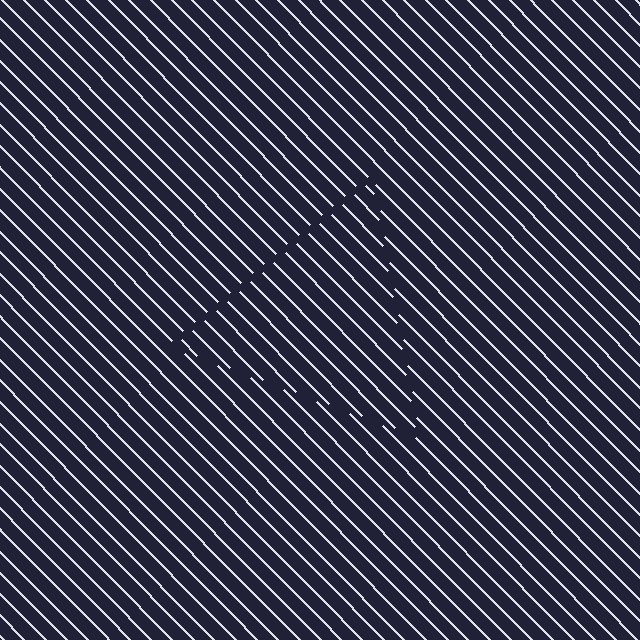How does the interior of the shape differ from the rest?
The interior of the shape contains the same grating, shifted by half a period — the contour is defined by the phase discontinuity where line-ends from the inner and outer gratings abut.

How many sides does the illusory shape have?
3 sides — the line-ends trace a triangle.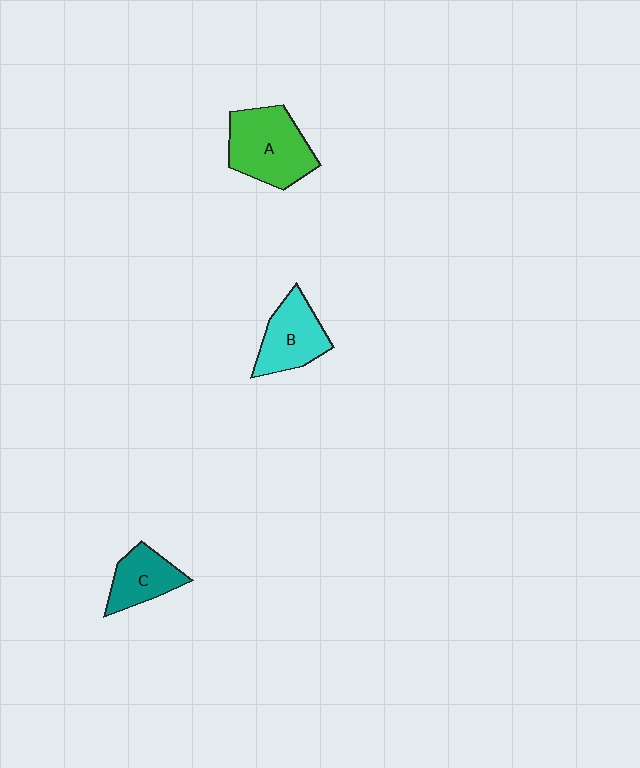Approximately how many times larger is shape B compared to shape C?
Approximately 1.2 times.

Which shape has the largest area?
Shape A (green).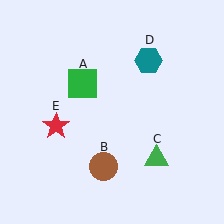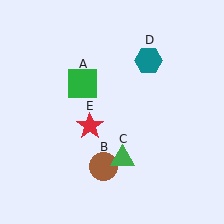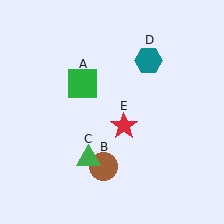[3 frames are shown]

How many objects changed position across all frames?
2 objects changed position: green triangle (object C), red star (object E).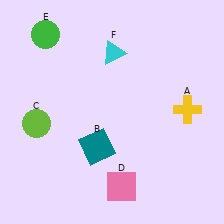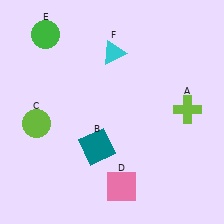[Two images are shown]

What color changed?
The cross (A) changed from yellow in Image 1 to lime in Image 2.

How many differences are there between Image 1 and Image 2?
There is 1 difference between the two images.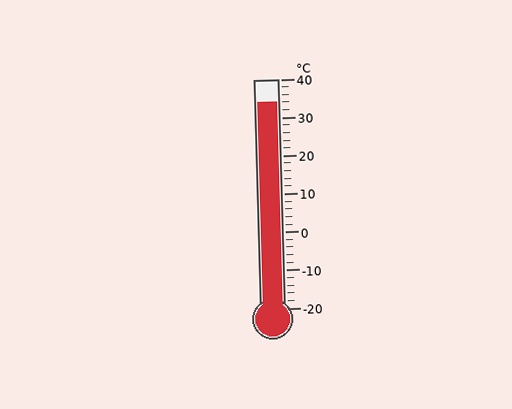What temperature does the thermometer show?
The thermometer shows approximately 34°C.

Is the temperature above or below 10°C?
The temperature is above 10°C.